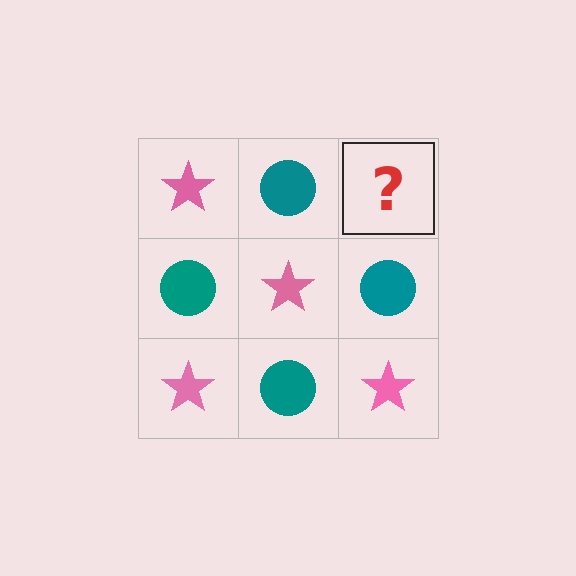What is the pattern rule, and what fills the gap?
The rule is that it alternates pink star and teal circle in a checkerboard pattern. The gap should be filled with a pink star.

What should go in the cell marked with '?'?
The missing cell should contain a pink star.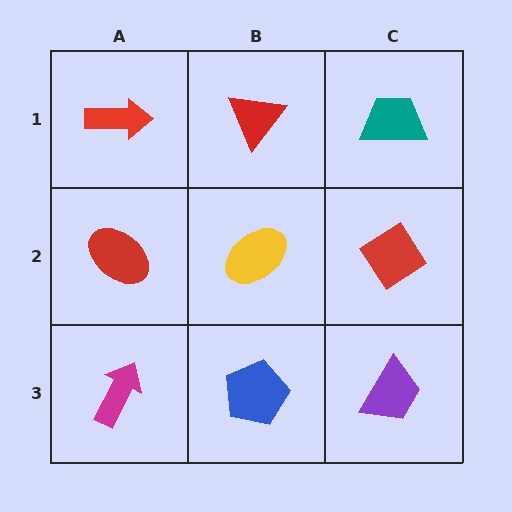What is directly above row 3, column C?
A red diamond.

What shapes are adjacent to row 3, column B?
A yellow ellipse (row 2, column B), a magenta arrow (row 3, column A), a purple trapezoid (row 3, column C).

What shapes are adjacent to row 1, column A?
A red ellipse (row 2, column A), a red triangle (row 1, column B).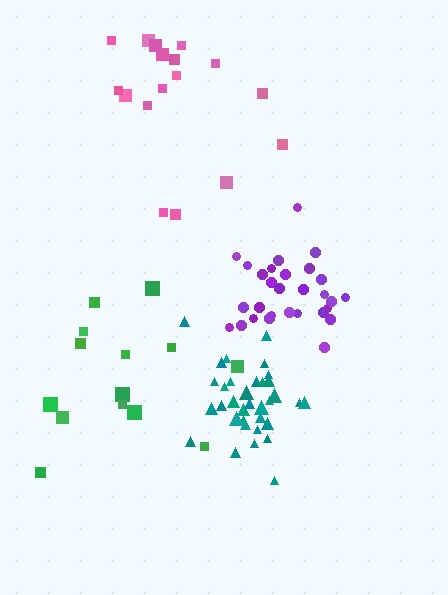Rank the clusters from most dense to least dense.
teal, purple, pink, green.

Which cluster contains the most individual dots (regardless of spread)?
Teal (34).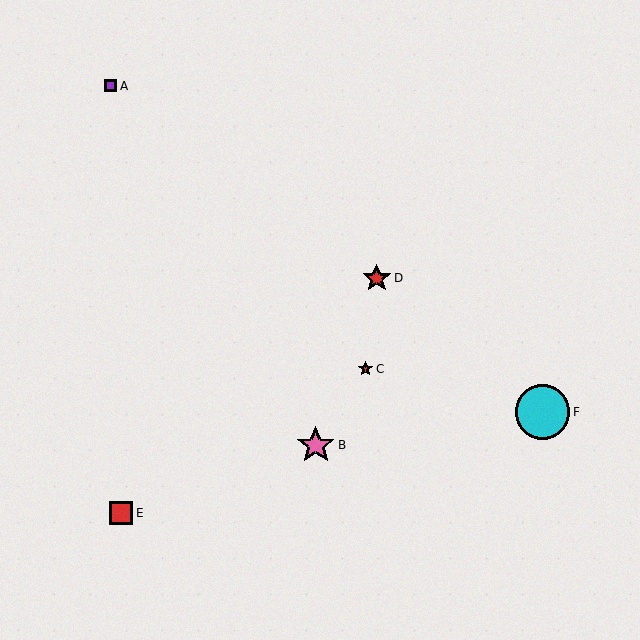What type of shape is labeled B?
Shape B is a pink star.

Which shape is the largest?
The cyan circle (labeled F) is the largest.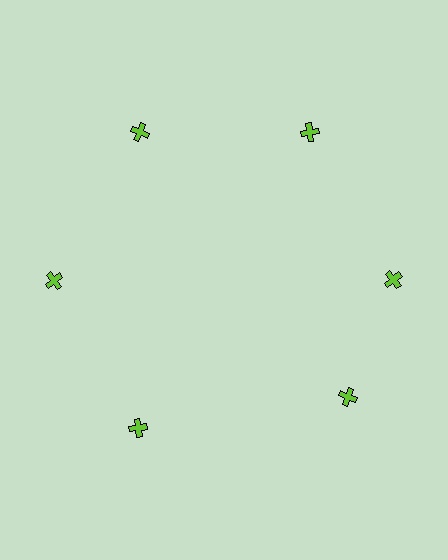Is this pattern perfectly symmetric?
No. The 6 lime crosses are arranged in a ring, but one element near the 5 o'clock position is rotated out of alignment along the ring, breaking the 6-fold rotational symmetry.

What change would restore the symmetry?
The symmetry would be restored by rotating it back into even spacing with its neighbors so that all 6 crosses sit at equal angles and equal distance from the center.